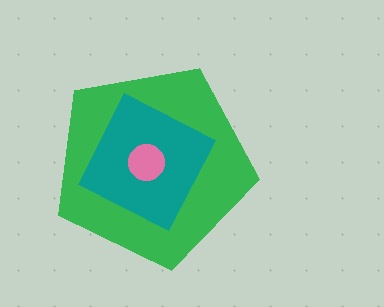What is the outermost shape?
The green pentagon.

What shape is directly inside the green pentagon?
The teal diamond.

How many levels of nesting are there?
3.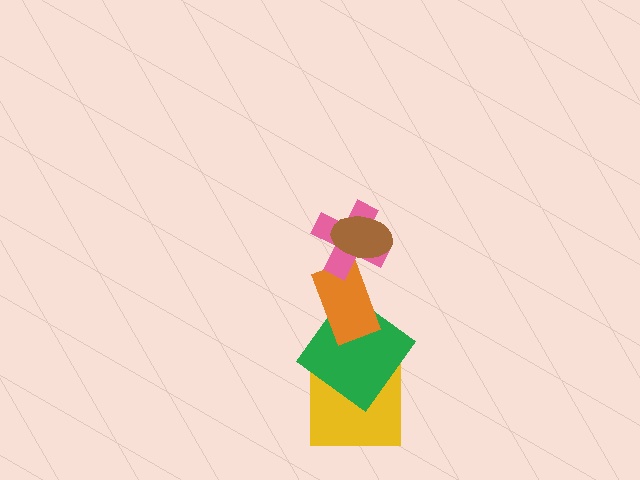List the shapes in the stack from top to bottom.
From top to bottom: the brown ellipse, the pink cross, the orange rectangle, the green diamond, the yellow square.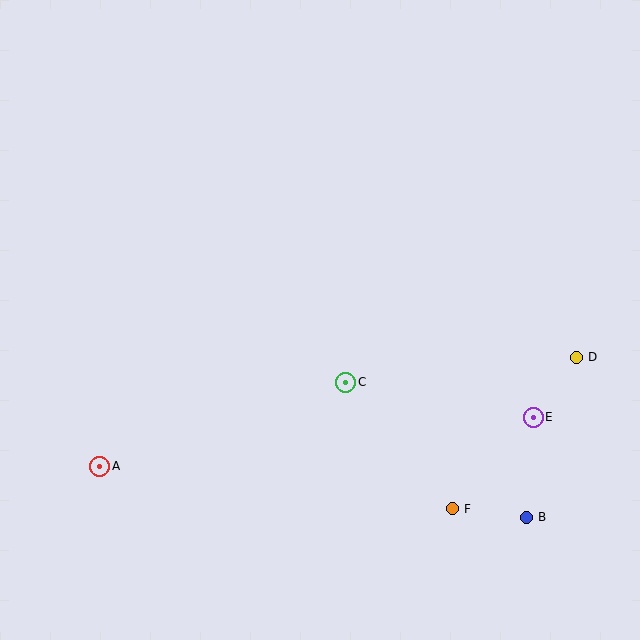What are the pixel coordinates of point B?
Point B is at (526, 517).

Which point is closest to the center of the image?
Point C at (346, 382) is closest to the center.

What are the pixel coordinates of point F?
Point F is at (452, 509).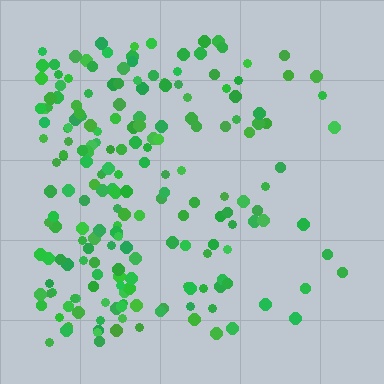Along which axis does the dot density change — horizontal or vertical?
Horizontal.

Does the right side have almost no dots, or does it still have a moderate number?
Still a moderate number, just noticeably fewer than the left.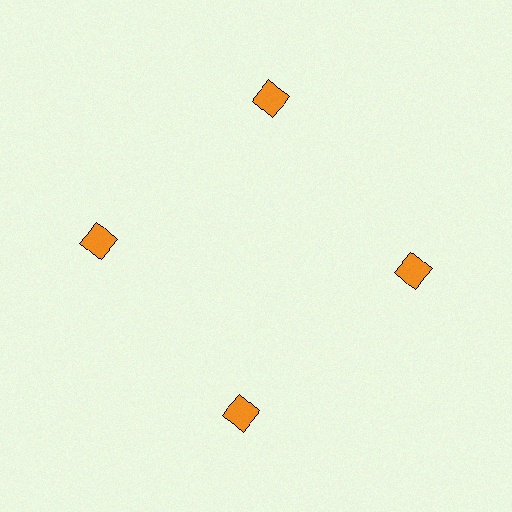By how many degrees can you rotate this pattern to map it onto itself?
The pattern maps onto itself every 90 degrees of rotation.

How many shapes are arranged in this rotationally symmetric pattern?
There are 4 shapes, arranged in 4 groups of 1.